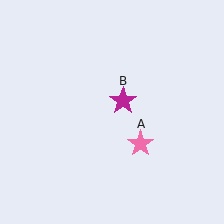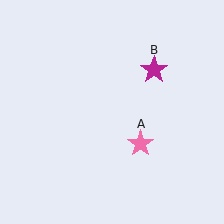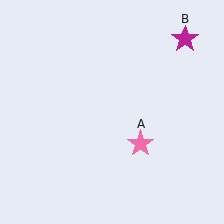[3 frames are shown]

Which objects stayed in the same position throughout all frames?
Pink star (object A) remained stationary.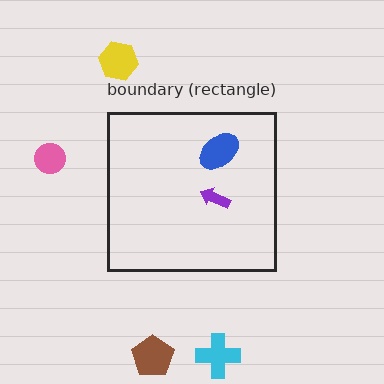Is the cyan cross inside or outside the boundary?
Outside.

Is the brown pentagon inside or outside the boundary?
Outside.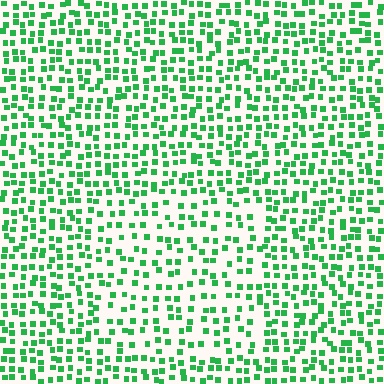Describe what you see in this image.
The image contains small green elements arranged at two different densities. A rectangle-shaped region is visible where the elements are less densely packed than the surrounding area.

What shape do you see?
I see a rectangle.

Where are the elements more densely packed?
The elements are more densely packed outside the rectangle boundary.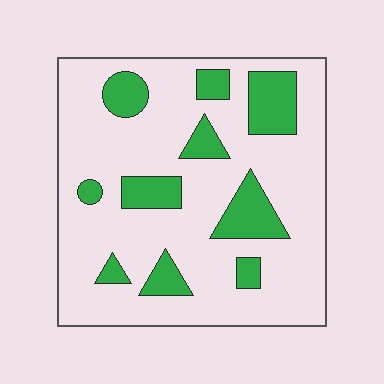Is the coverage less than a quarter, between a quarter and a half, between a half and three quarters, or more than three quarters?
Less than a quarter.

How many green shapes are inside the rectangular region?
10.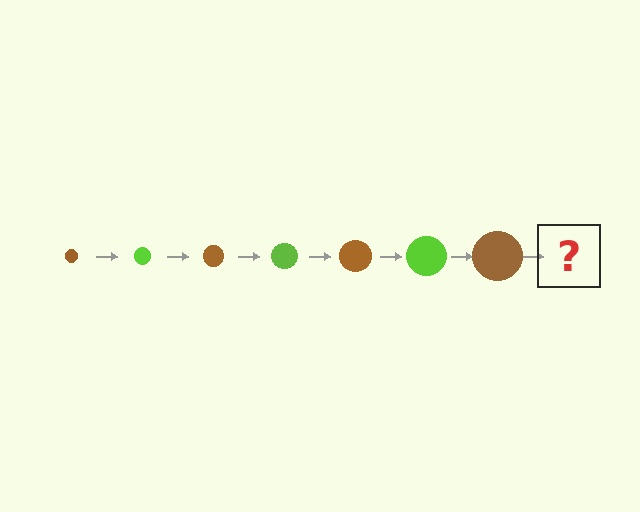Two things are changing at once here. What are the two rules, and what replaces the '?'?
The two rules are that the circle grows larger each step and the color cycles through brown and lime. The '?' should be a lime circle, larger than the previous one.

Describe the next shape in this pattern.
It should be a lime circle, larger than the previous one.